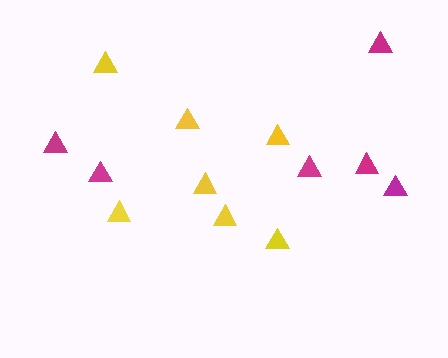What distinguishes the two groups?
There are 2 groups: one group of yellow triangles (7) and one group of magenta triangles (6).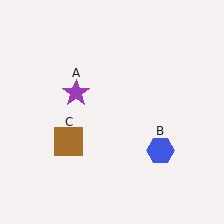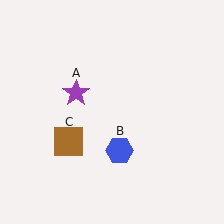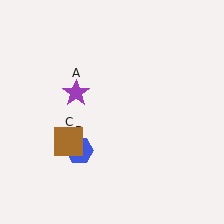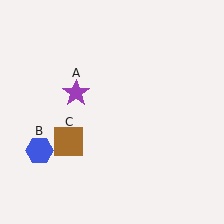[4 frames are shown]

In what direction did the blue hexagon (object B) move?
The blue hexagon (object B) moved left.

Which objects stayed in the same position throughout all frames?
Purple star (object A) and brown square (object C) remained stationary.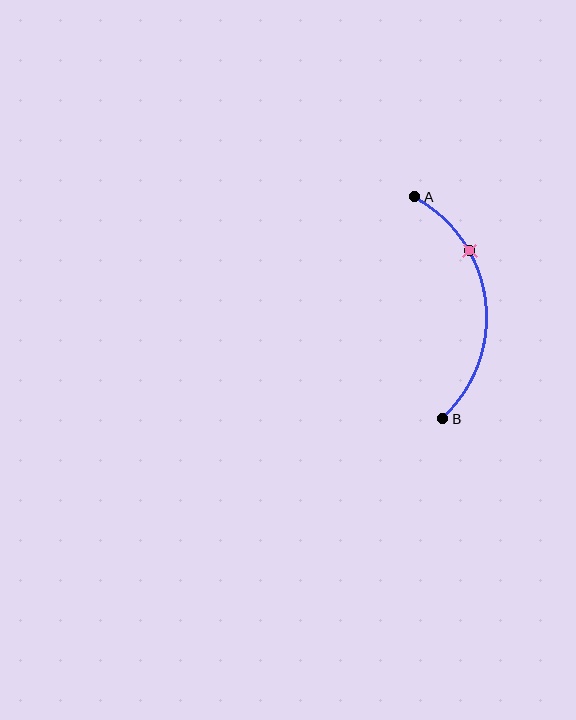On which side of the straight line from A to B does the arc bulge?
The arc bulges to the right of the straight line connecting A and B.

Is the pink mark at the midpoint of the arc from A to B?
No. The pink mark lies on the arc but is closer to endpoint A. The arc midpoint would be at the point on the curve equidistant along the arc from both A and B.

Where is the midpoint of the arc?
The arc midpoint is the point on the curve farthest from the straight line joining A and B. It sits to the right of that line.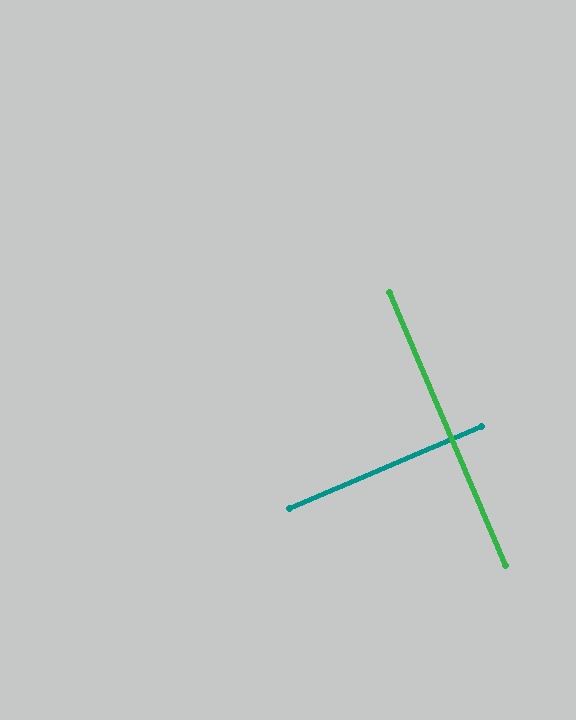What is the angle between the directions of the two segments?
Approximately 90 degrees.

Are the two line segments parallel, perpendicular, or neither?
Perpendicular — they meet at approximately 90°.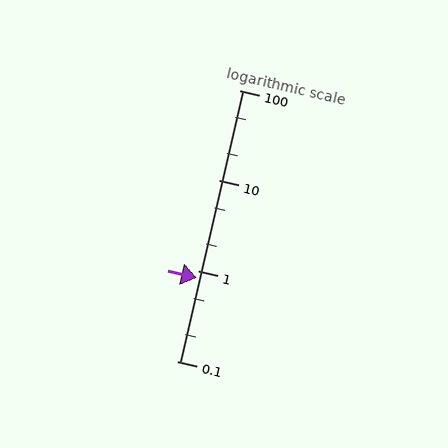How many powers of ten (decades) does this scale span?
The scale spans 3 decades, from 0.1 to 100.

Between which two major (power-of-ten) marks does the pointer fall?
The pointer is between 0.1 and 1.